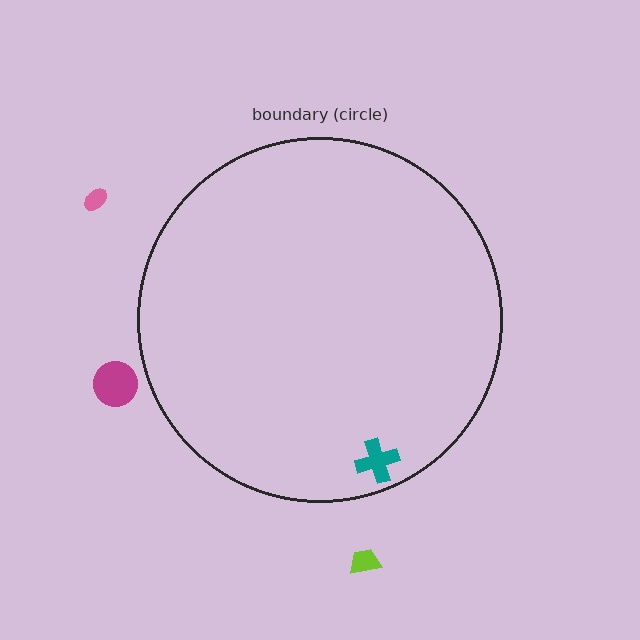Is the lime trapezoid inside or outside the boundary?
Outside.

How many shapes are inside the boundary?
1 inside, 3 outside.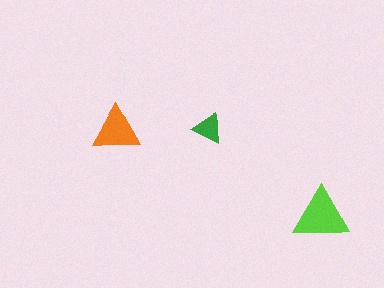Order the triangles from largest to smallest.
the lime one, the orange one, the green one.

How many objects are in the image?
There are 3 objects in the image.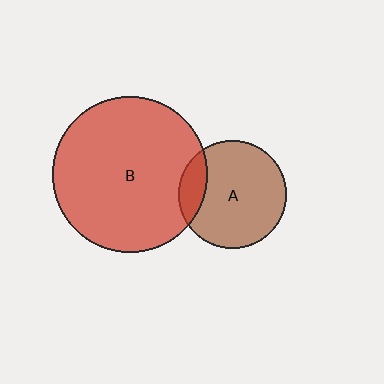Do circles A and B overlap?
Yes.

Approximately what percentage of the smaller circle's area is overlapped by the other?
Approximately 15%.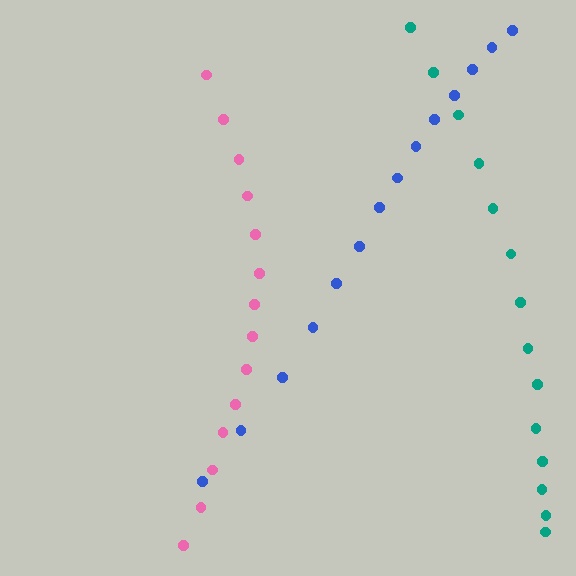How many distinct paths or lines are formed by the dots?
There are 3 distinct paths.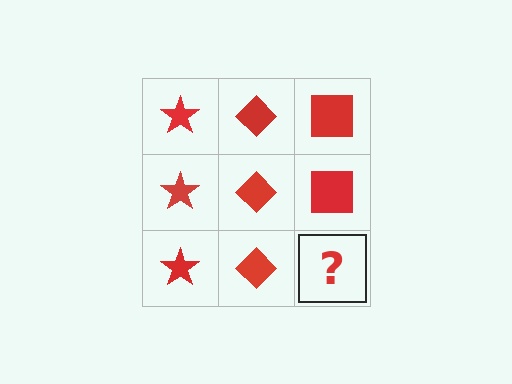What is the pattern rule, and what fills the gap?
The rule is that each column has a consistent shape. The gap should be filled with a red square.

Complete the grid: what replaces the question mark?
The question mark should be replaced with a red square.